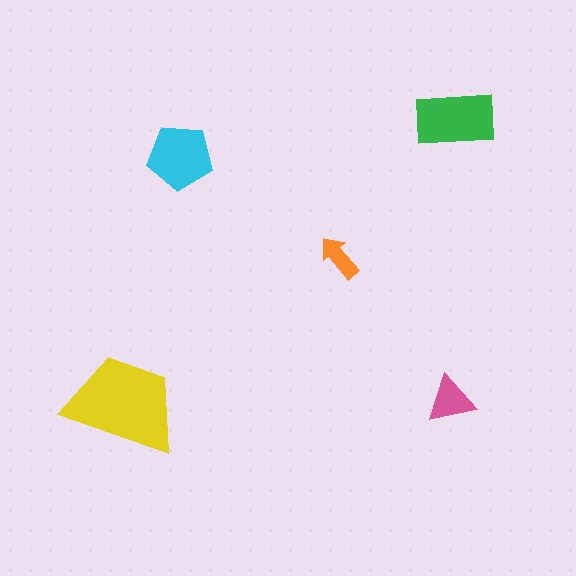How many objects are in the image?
There are 5 objects in the image.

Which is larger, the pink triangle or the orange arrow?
The pink triangle.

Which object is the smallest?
The orange arrow.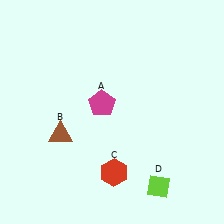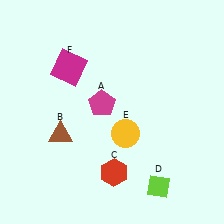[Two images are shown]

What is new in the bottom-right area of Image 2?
A yellow circle (E) was added in the bottom-right area of Image 2.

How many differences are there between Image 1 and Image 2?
There are 2 differences between the two images.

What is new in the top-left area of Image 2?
A magenta square (F) was added in the top-left area of Image 2.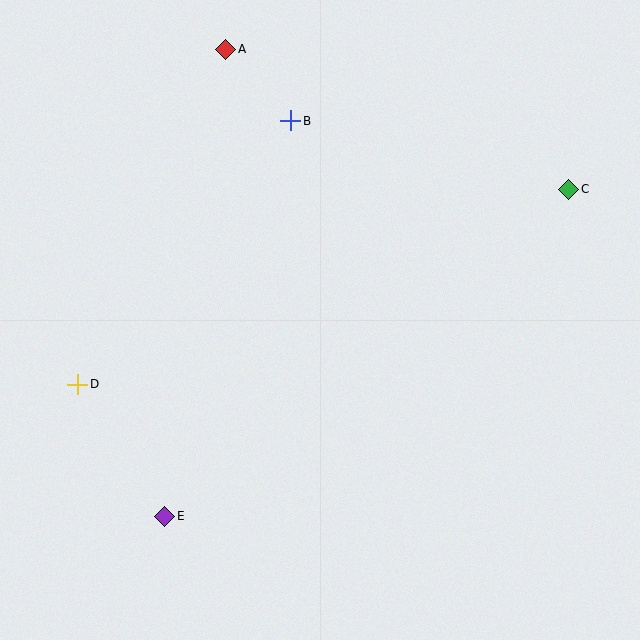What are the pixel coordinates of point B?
Point B is at (291, 121).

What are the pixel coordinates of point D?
Point D is at (78, 384).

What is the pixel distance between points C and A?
The distance between C and A is 370 pixels.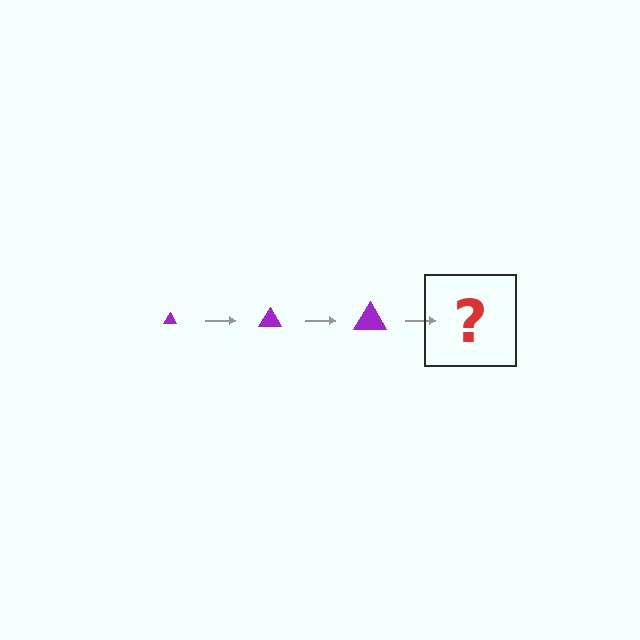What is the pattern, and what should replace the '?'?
The pattern is that the triangle gets progressively larger each step. The '?' should be a purple triangle, larger than the previous one.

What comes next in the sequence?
The next element should be a purple triangle, larger than the previous one.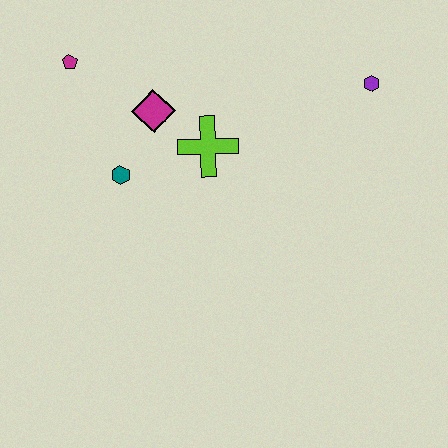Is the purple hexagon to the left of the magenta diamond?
No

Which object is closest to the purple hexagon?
The lime cross is closest to the purple hexagon.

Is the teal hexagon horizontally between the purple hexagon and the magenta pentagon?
Yes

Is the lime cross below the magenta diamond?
Yes